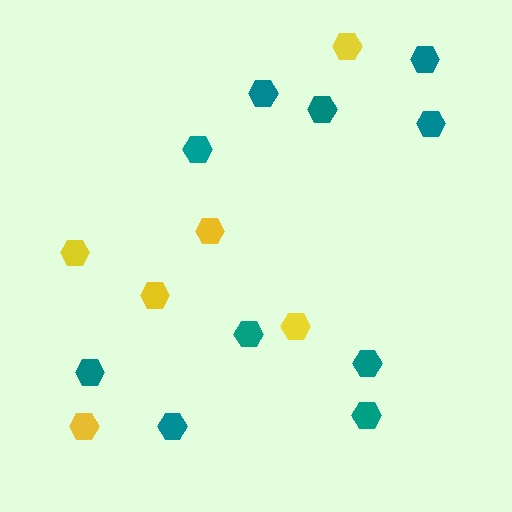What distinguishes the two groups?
There are 2 groups: one group of yellow hexagons (6) and one group of teal hexagons (10).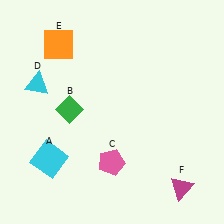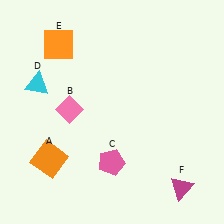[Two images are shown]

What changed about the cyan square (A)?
In Image 1, A is cyan. In Image 2, it changed to orange.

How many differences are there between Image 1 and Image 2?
There are 2 differences between the two images.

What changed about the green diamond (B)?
In Image 1, B is green. In Image 2, it changed to pink.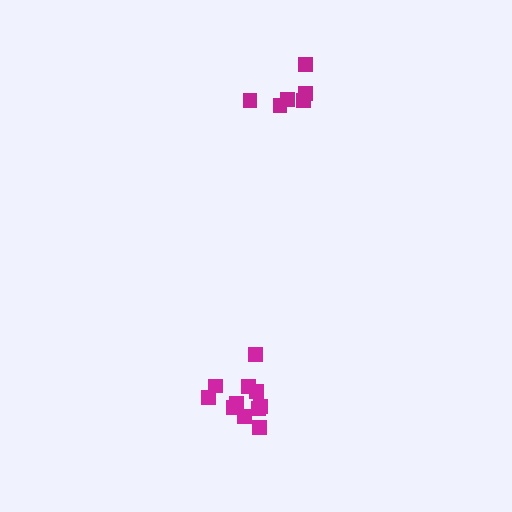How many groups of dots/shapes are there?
There are 2 groups.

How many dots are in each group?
Group 1: 12 dots, Group 2: 6 dots (18 total).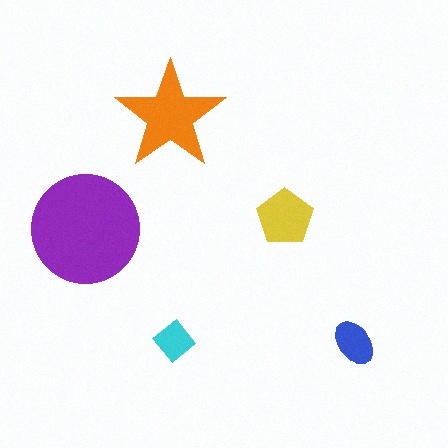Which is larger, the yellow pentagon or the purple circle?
The purple circle.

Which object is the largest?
The purple circle.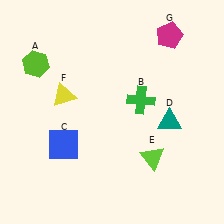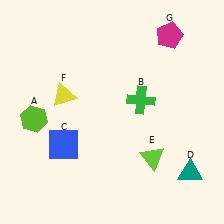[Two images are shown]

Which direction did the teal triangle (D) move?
The teal triangle (D) moved down.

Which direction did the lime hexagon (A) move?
The lime hexagon (A) moved down.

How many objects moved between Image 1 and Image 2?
2 objects moved between the two images.